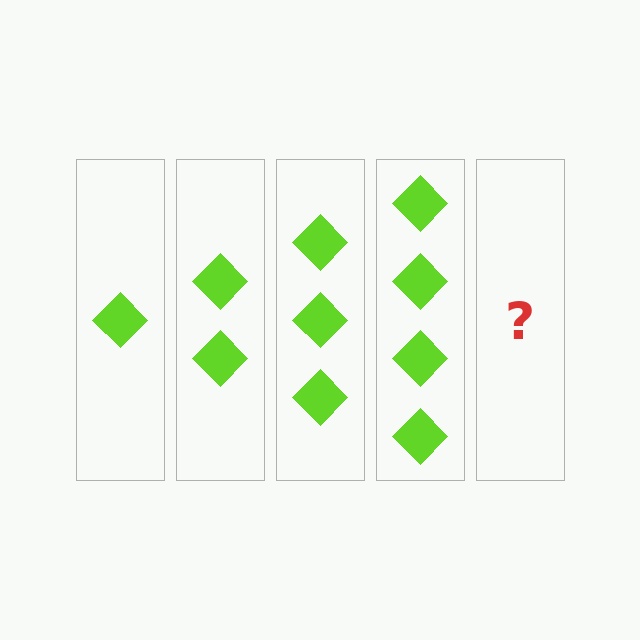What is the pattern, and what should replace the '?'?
The pattern is that each step adds one more diamond. The '?' should be 5 diamonds.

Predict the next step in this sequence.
The next step is 5 diamonds.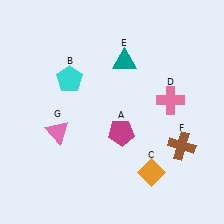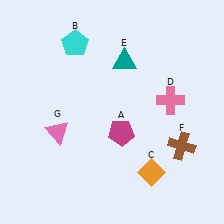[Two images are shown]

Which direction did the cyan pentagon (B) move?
The cyan pentagon (B) moved up.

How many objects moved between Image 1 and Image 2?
1 object moved between the two images.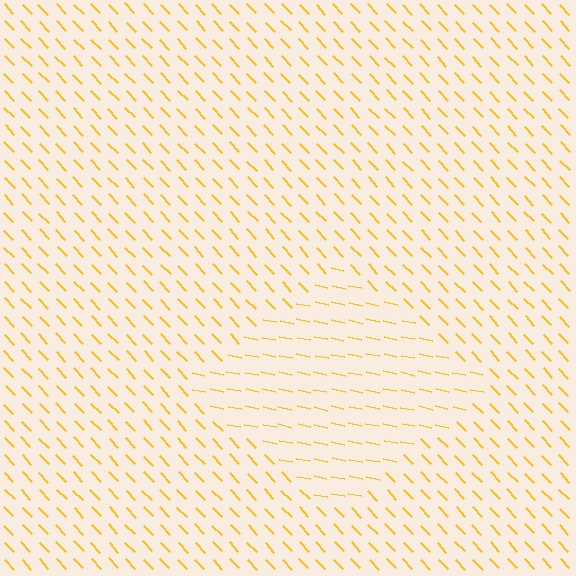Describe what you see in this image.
The image is filled with small yellow line segments. A diamond region in the image has lines oriented differently from the surrounding lines, creating a visible texture boundary.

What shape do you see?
I see a diamond.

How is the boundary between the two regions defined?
The boundary is defined purely by a change in line orientation (approximately 35 degrees difference). All lines are the same color and thickness.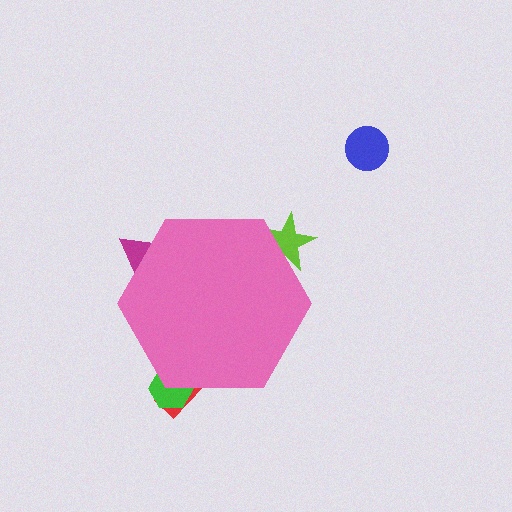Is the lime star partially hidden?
Yes, the lime star is partially hidden behind the pink hexagon.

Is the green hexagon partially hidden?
Yes, the green hexagon is partially hidden behind the pink hexagon.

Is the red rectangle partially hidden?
Yes, the red rectangle is partially hidden behind the pink hexagon.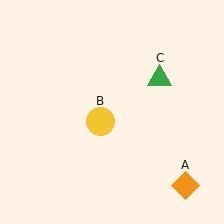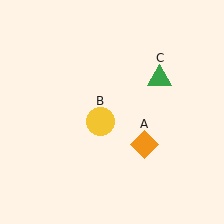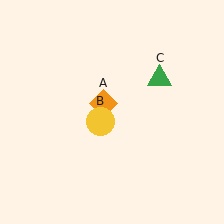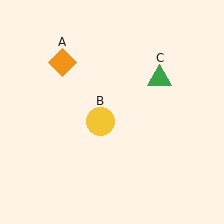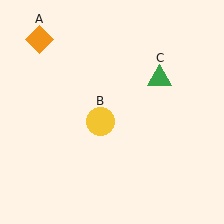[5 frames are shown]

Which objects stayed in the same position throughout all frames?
Yellow circle (object B) and green triangle (object C) remained stationary.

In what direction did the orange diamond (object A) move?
The orange diamond (object A) moved up and to the left.